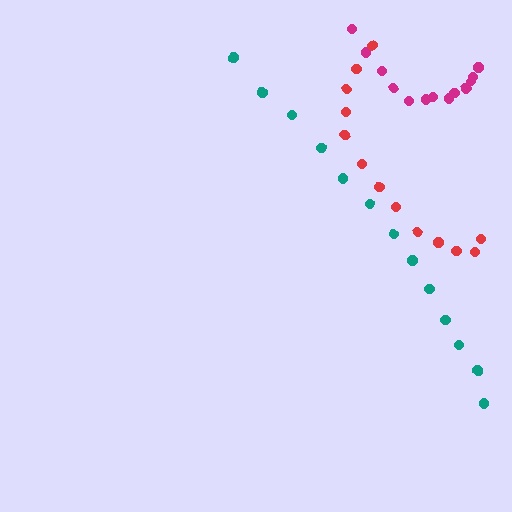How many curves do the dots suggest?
There are 3 distinct paths.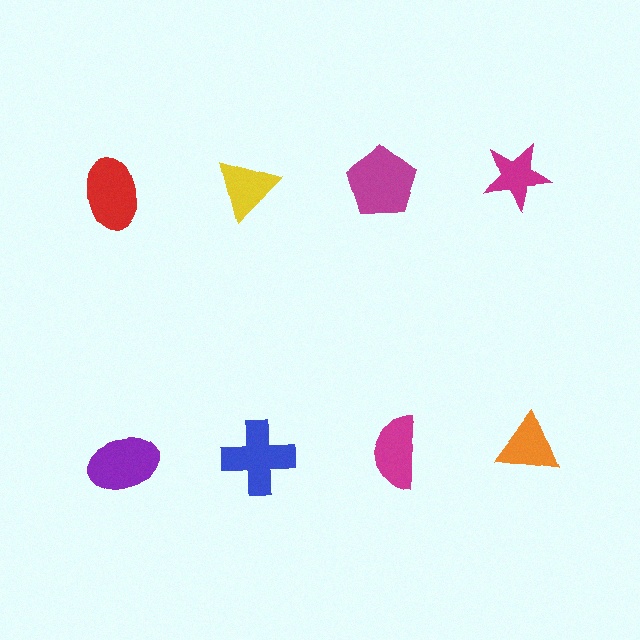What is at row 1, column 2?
A yellow triangle.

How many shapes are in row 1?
4 shapes.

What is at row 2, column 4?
An orange triangle.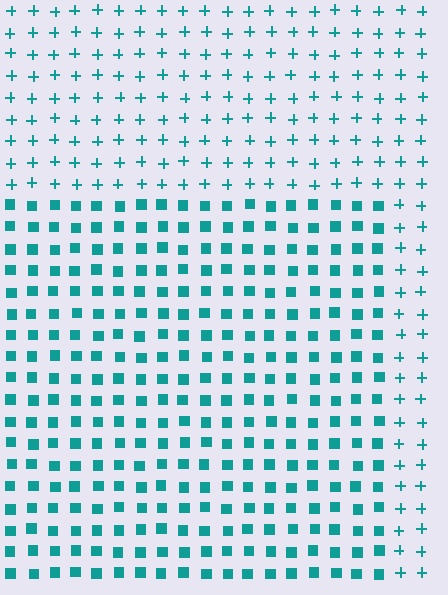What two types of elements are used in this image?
The image uses squares inside the rectangle region and plus signs outside it.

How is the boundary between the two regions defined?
The boundary is defined by a change in element shape: squares inside vs. plus signs outside. All elements share the same color and spacing.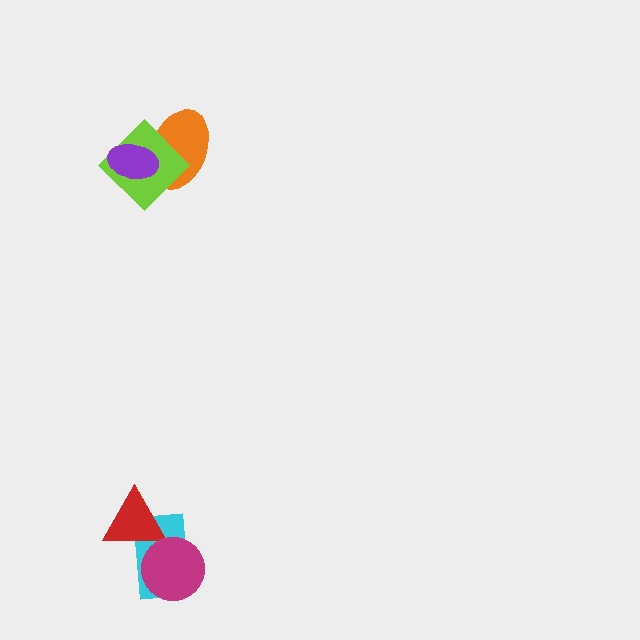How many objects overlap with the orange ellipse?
2 objects overlap with the orange ellipse.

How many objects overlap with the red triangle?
2 objects overlap with the red triangle.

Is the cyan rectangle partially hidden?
Yes, it is partially covered by another shape.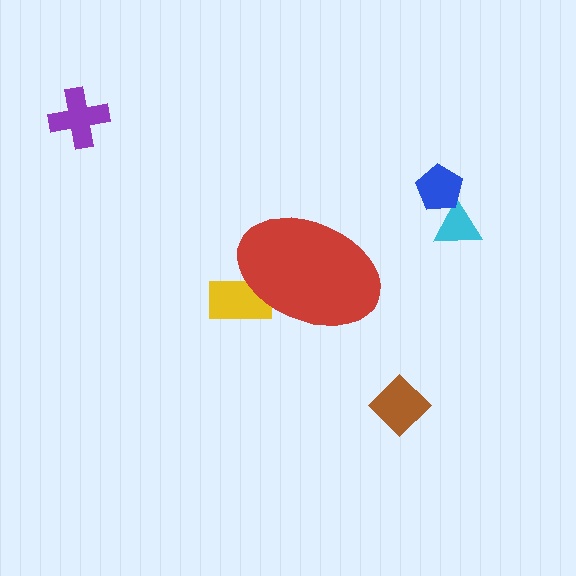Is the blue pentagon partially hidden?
No, the blue pentagon is fully visible.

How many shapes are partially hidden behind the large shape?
1 shape is partially hidden.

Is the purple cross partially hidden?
No, the purple cross is fully visible.